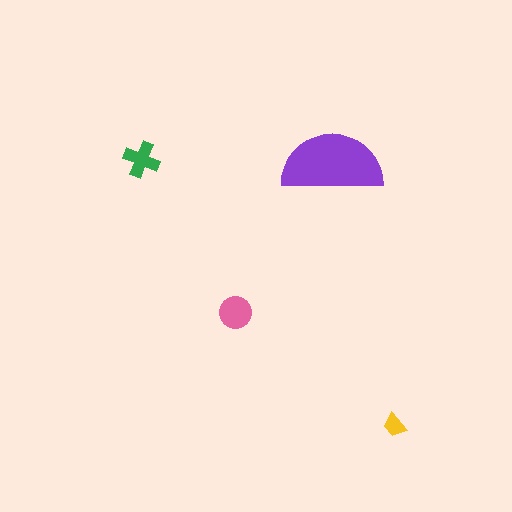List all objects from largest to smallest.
The purple semicircle, the pink circle, the green cross, the yellow trapezoid.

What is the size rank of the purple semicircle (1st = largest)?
1st.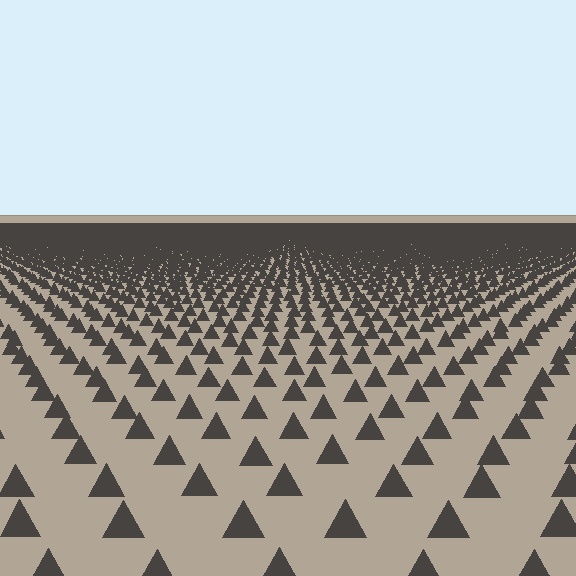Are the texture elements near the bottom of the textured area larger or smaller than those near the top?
Larger. Near the bottom, elements are closer to the viewer and appear at a bigger on-screen size.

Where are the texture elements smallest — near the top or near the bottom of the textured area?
Near the top.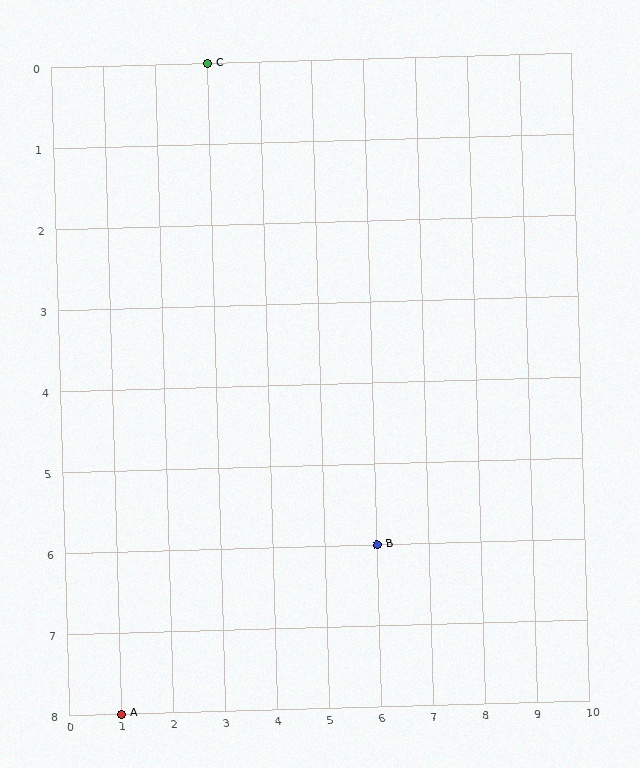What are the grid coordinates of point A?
Point A is at grid coordinates (1, 8).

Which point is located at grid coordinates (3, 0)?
Point C is at (3, 0).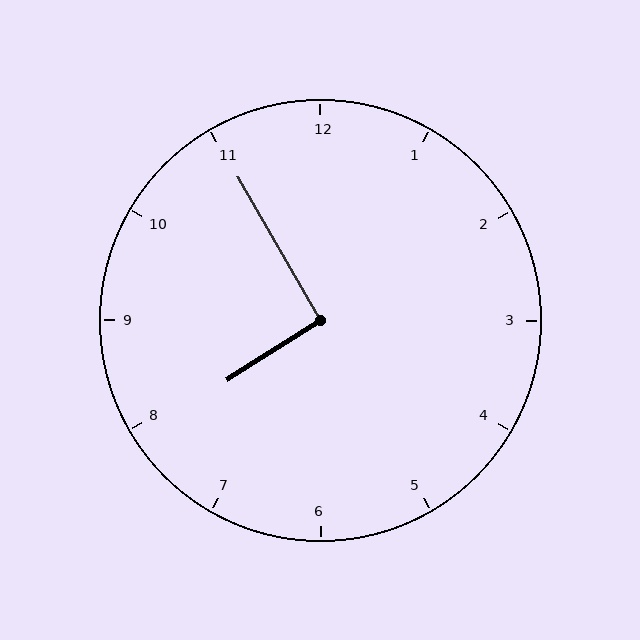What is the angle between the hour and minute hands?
Approximately 92 degrees.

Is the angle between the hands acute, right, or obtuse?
It is right.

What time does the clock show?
7:55.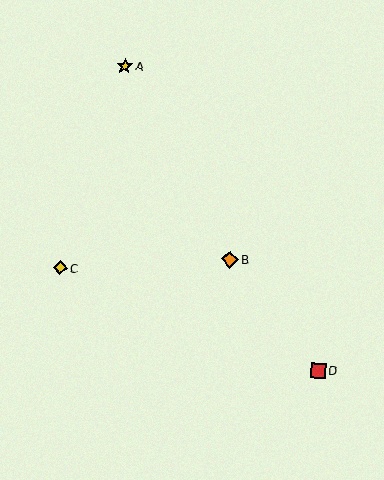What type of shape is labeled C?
Shape C is a yellow diamond.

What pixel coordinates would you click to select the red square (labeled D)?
Click at (318, 370) to select the red square D.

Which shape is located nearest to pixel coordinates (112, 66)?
The yellow star (labeled A) at (125, 66) is nearest to that location.